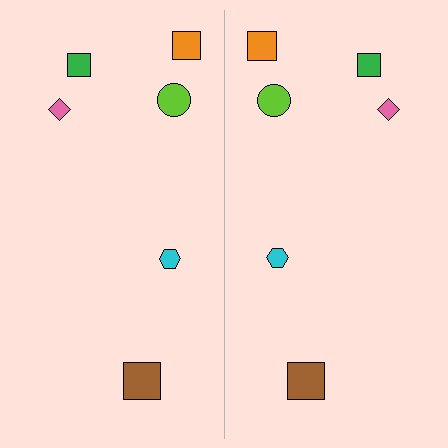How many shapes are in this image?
There are 12 shapes in this image.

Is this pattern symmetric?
Yes, this pattern has bilateral (reflection) symmetry.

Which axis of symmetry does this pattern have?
The pattern has a vertical axis of symmetry running through the center of the image.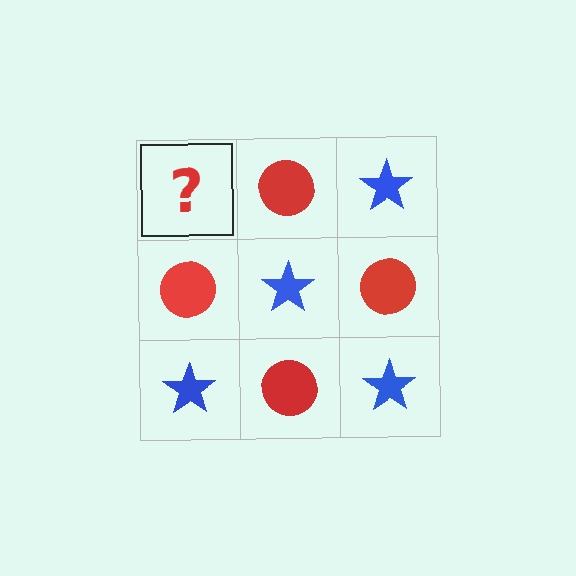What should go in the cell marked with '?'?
The missing cell should contain a blue star.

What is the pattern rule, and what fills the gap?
The rule is that it alternates blue star and red circle in a checkerboard pattern. The gap should be filled with a blue star.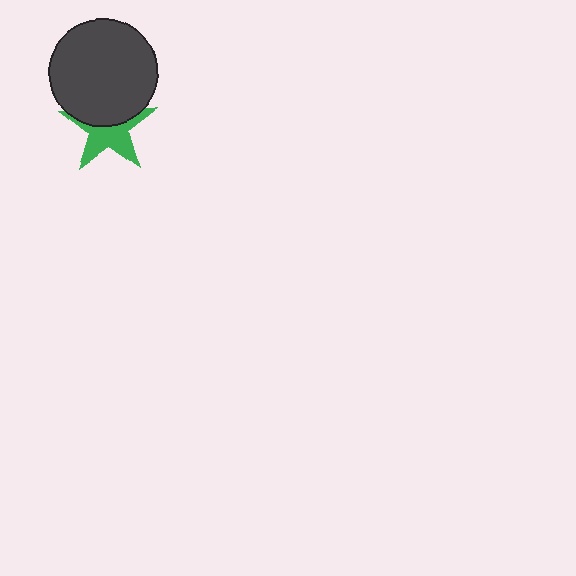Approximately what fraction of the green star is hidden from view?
Roughly 44% of the green star is hidden behind the dark gray circle.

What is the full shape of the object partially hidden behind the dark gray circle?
The partially hidden object is a green star.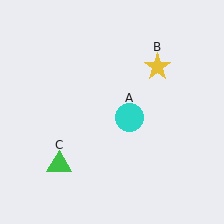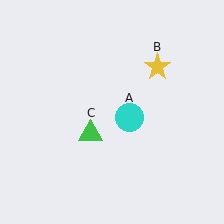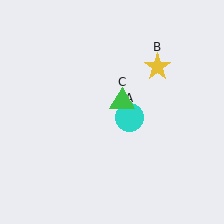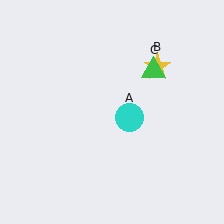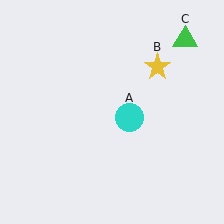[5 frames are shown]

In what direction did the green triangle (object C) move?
The green triangle (object C) moved up and to the right.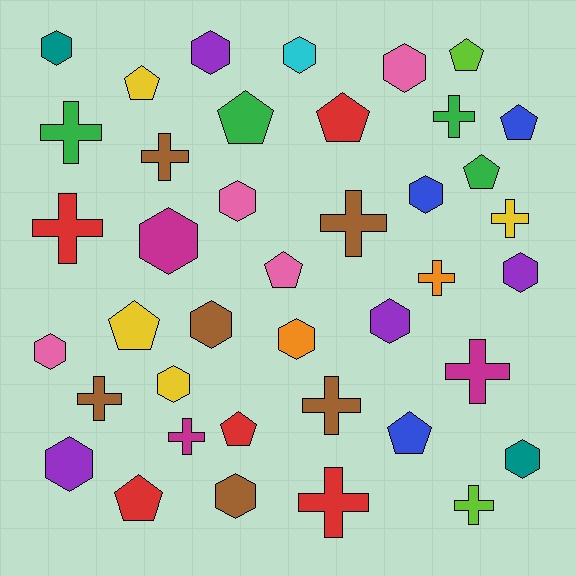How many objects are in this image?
There are 40 objects.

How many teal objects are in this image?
There are 2 teal objects.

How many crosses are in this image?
There are 13 crosses.